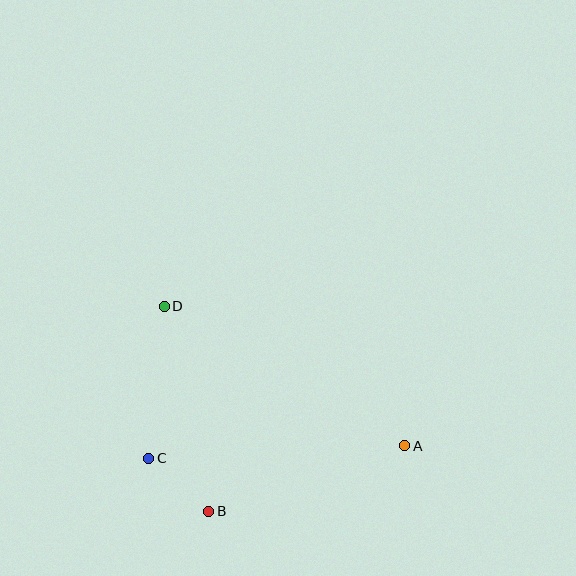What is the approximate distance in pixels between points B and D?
The distance between B and D is approximately 210 pixels.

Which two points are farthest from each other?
Points A and D are farthest from each other.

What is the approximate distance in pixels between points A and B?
The distance between A and B is approximately 207 pixels.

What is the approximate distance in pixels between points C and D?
The distance between C and D is approximately 153 pixels.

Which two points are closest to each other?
Points B and C are closest to each other.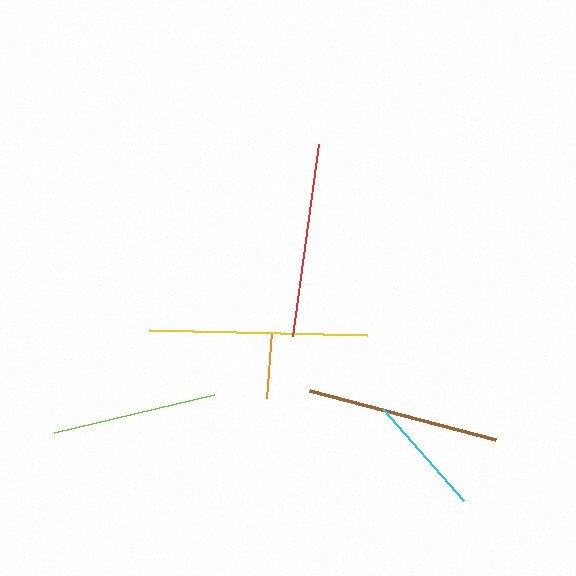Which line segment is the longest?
The yellow line is the longest at approximately 218 pixels.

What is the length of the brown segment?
The brown segment is approximately 192 pixels long.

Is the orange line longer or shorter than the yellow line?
The yellow line is longer than the orange line.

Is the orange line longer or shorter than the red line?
The red line is longer than the orange line.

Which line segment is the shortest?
The orange line is the shortest at approximately 66 pixels.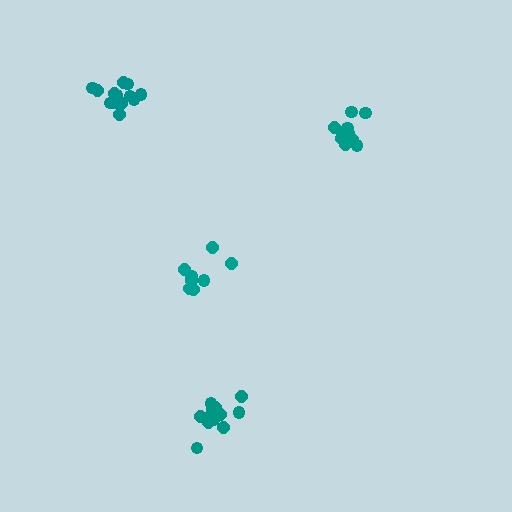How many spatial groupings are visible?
There are 4 spatial groupings.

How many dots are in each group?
Group 1: 13 dots, Group 2: 10 dots, Group 3: 8 dots, Group 4: 14 dots (45 total).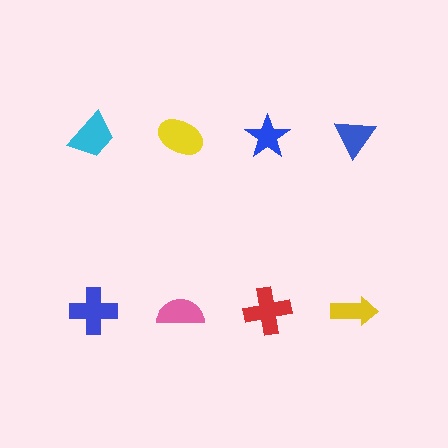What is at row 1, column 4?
A blue triangle.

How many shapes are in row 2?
4 shapes.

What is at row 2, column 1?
A blue cross.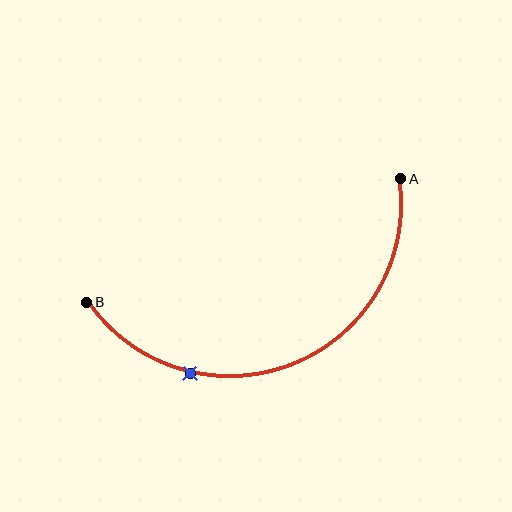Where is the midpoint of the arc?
The arc midpoint is the point on the curve farthest from the straight line joining A and B. It sits below that line.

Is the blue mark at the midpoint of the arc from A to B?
No. The blue mark lies on the arc but is closer to endpoint B. The arc midpoint would be at the point on the curve equidistant along the arc from both A and B.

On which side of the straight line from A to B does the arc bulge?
The arc bulges below the straight line connecting A and B.